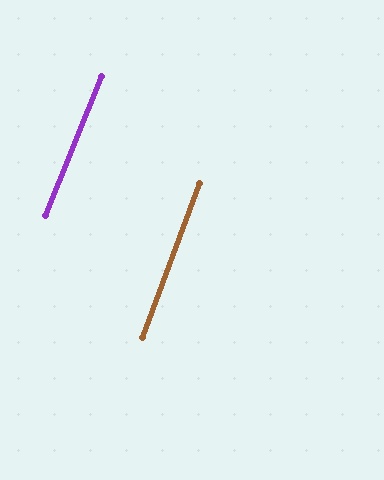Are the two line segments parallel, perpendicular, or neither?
Parallel — their directions differ by only 1.7°.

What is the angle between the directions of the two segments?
Approximately 2 degrees.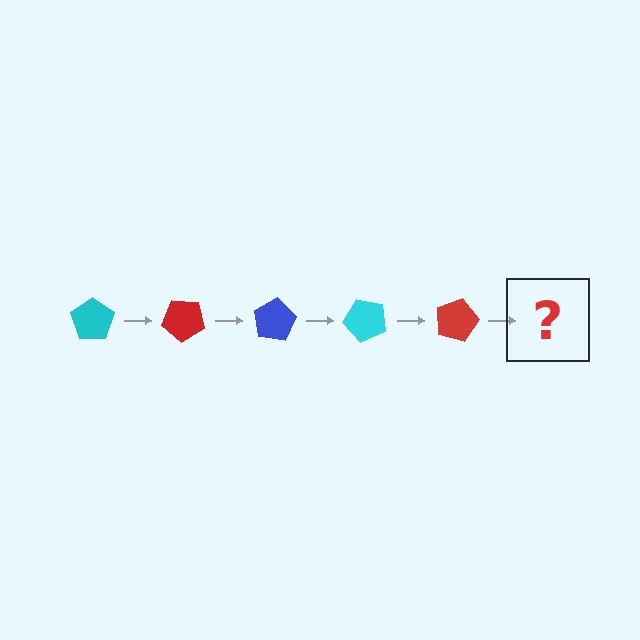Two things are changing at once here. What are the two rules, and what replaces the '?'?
The two rules are that it rotates 40 degrees each step and the color cycles through cyan, red, and blue. The '?' should be a blue pentagon, rotated 200 degrees from the start.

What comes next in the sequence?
The next element should be a blue pentagon, rotated 200 degrees from the start.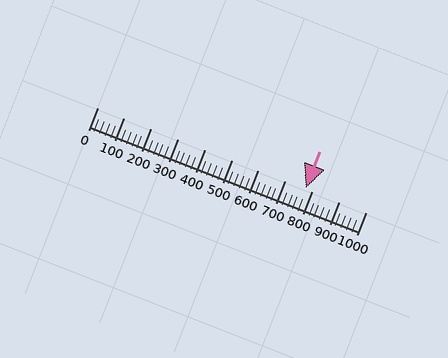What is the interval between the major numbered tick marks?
The major tick marks are spaced 100 units apart.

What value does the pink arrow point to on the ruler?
The pink arrow points to approximately 775.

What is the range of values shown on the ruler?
The ruler shows values from 0 to 1000.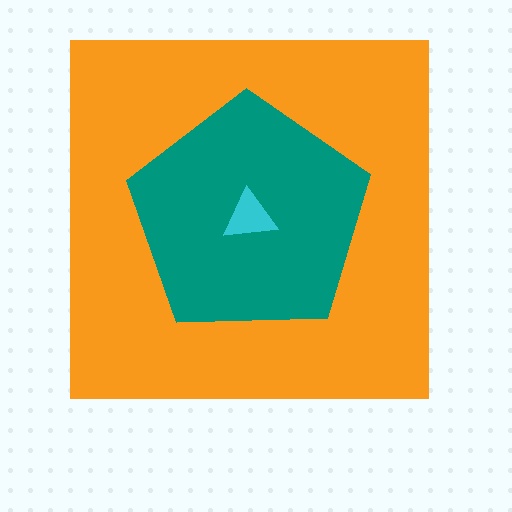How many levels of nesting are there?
3.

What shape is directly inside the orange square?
The teal pentagon.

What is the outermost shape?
The orange square.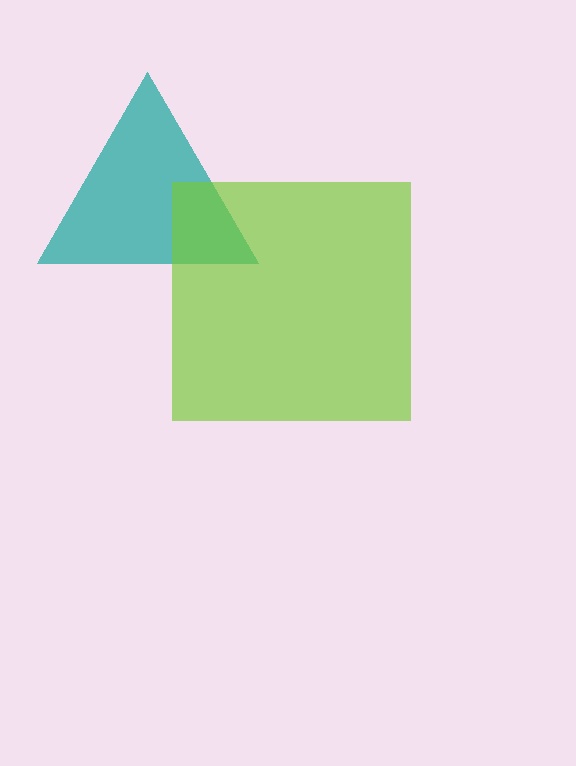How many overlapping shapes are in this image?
There are 2 overlapping shapes in the image.